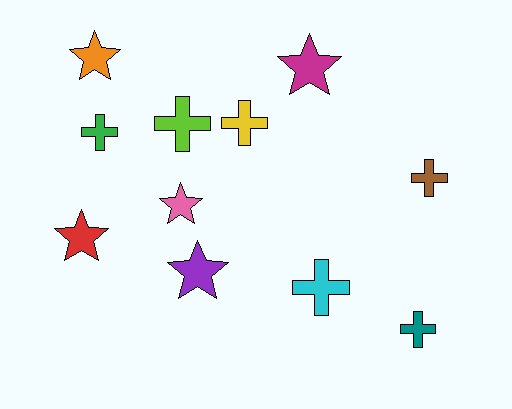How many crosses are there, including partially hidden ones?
There are 6 crosses.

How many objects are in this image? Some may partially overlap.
There are 11 objects.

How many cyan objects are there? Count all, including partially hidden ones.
There is 1 cyan object.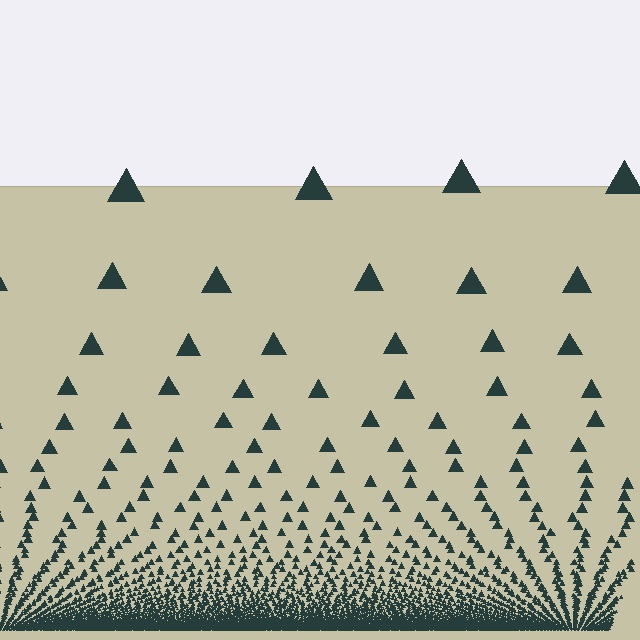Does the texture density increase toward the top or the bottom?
Density increases toward the bottom.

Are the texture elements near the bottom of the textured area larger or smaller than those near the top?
Smaller. The gradient is inverted — elements near the bottom are smaller and denser.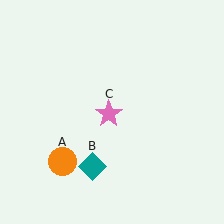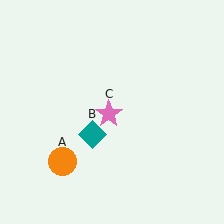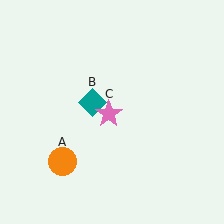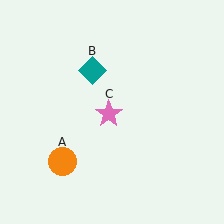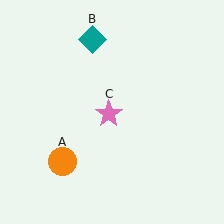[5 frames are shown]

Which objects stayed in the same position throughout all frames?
Orange circle (object A) and pink star (object C) remained stationary.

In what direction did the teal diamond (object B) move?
The teal diamond (object B) moved up.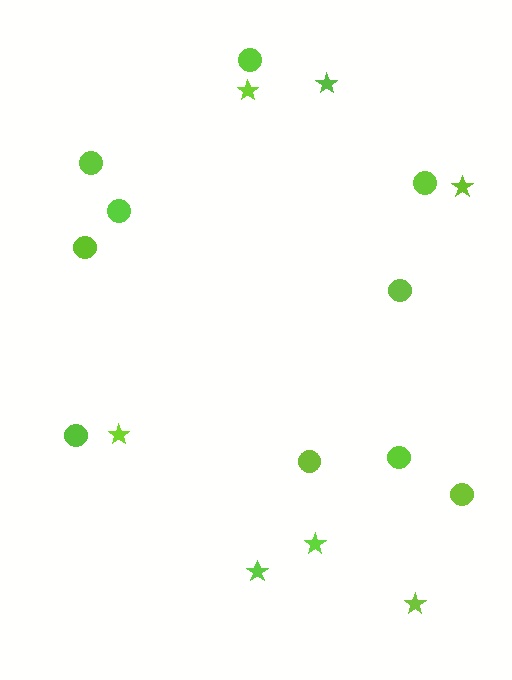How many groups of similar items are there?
There are 2 groups: one group of stars (7) and one group of circles (10).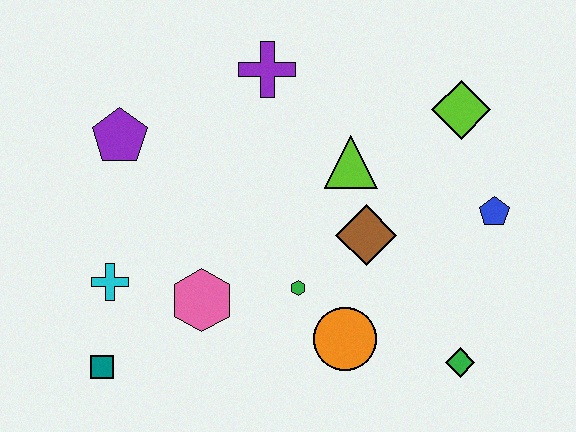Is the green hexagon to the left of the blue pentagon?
Yes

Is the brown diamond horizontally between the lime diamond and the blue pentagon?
No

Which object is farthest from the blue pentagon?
The teal square is farthest from the blue pentagon.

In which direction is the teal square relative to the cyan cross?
The teal square is below the cyan cross.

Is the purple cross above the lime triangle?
Yes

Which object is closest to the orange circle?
The green hexagon is closest to the orange circle.